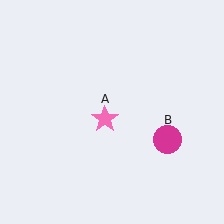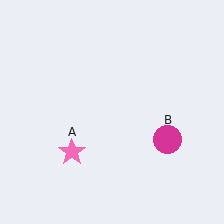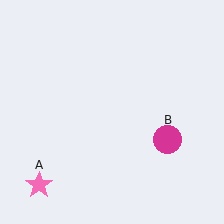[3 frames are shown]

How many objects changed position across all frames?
1 object changed position: pink star (object A).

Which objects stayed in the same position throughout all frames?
Magenta circle (object B) remained stationary.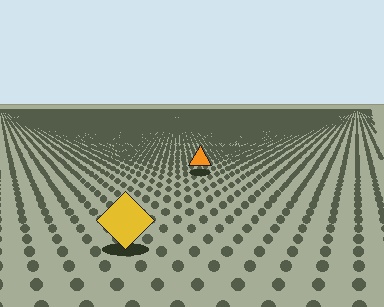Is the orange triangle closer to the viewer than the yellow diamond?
No. The yellow diamond is closer — you can tell from the texture gradient: the ground texture is coarser near it.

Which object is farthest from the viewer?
The orange triangle is farthest from the viewer. It appears smaller and the ground texture around it is denser.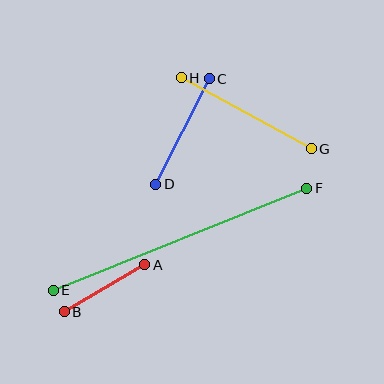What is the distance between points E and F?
The distance is approximately 273 pixels.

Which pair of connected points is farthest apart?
Points E and F are farthest apart.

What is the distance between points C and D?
The distance is approximately 118 pixels.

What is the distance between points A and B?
The distance is approximately 93 pixels.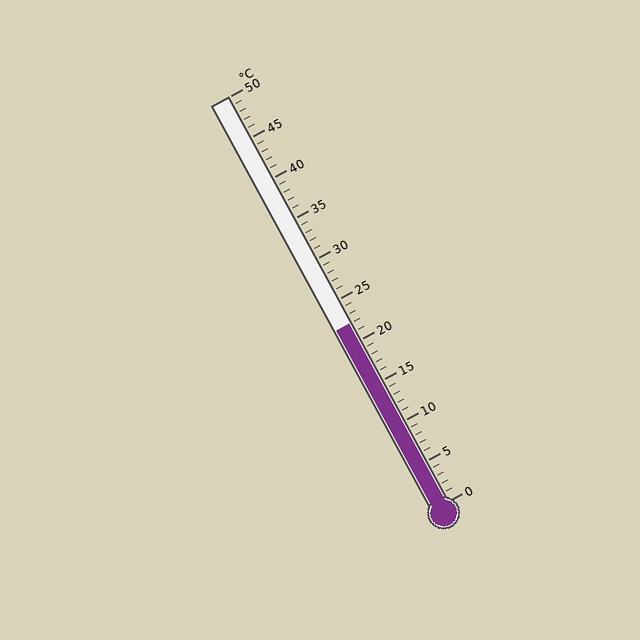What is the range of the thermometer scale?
The thermometer scale ranges from 0°C to 50°C.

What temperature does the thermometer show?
The thermometer shows approximately 22°C.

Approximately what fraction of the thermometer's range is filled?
The thermometer is filled to approximately 45% of its range.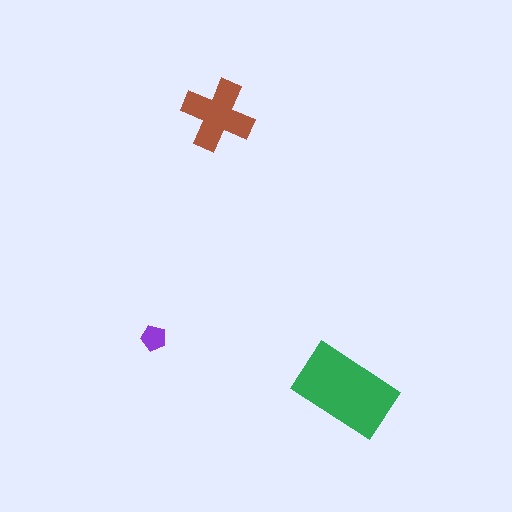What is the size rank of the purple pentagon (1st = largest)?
3rd.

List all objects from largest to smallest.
The green rectangle, the brown cross, the purple pentagon.